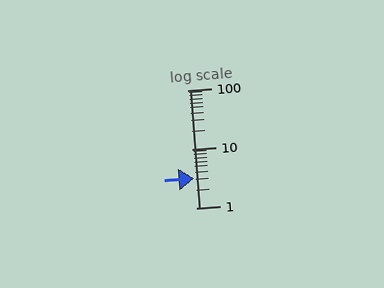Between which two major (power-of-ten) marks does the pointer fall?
The pointer is between 1 and 10.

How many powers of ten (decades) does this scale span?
The scale spans 2 decades, from 1 to 100.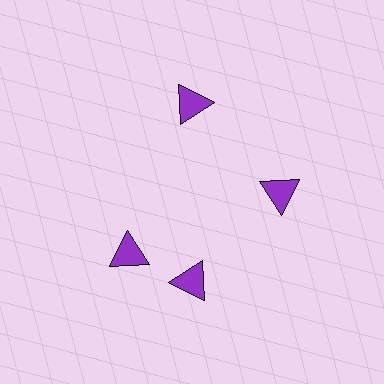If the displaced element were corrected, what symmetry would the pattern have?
It would have 4-fold rotational symmetry — the pattern would map onto itself every 90 degrees.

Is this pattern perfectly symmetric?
No. The 4 purple triangles are arranged in a ring, but one element near the 9 o'clock position is rotated out of alignment along the ring, breaking the 4-fold rotational symmetry.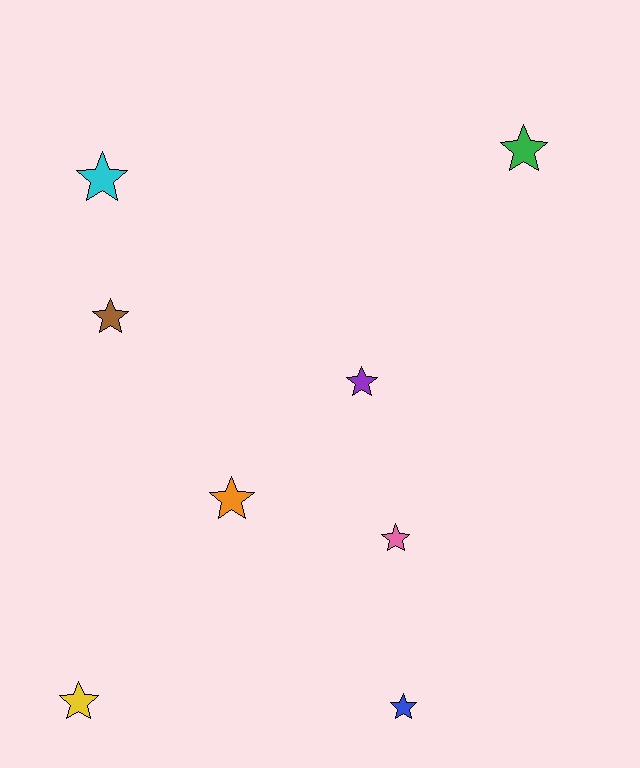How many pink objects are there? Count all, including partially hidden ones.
There is 1 pink object.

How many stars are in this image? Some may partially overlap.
There are 8 stars.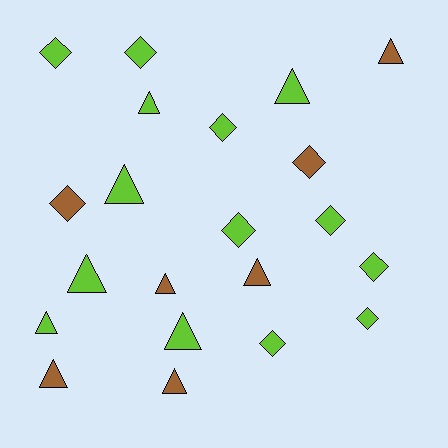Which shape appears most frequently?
Triangle, with 11 objects.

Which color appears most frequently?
Lime, with 14 objects.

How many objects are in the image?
There are 21 objects.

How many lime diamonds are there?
There are 8 lime diamonds.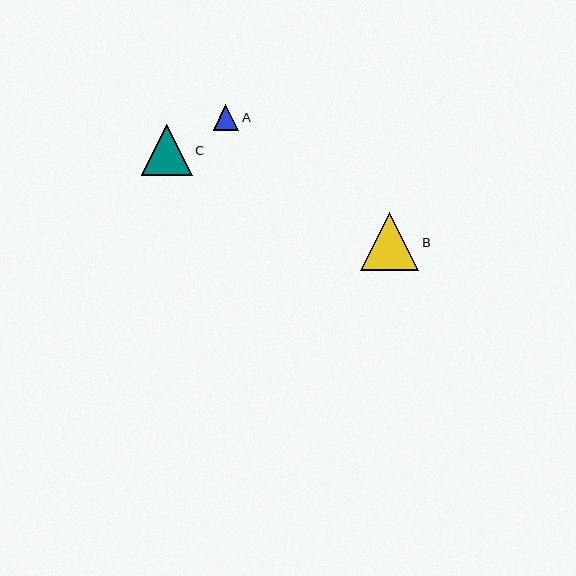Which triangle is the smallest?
Triangle A is the smallest with a size of approximately 26 pixels.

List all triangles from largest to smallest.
From largest to smallest: B, C, A.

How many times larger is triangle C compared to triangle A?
Triangle C is approximately 2.0 times the size of triangle A.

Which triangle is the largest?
Triangle B is the largest with a size of approximately 59 pixels.